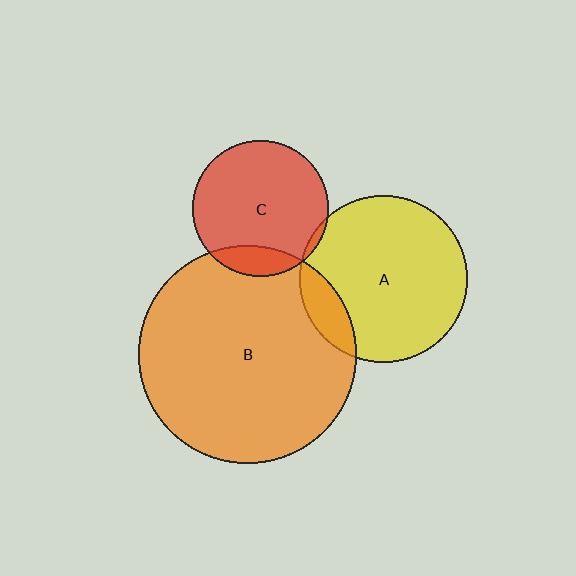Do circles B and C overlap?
Yes.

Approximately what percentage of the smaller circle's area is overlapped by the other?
Approximately 15%.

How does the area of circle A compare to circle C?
Approximately 1.5 times.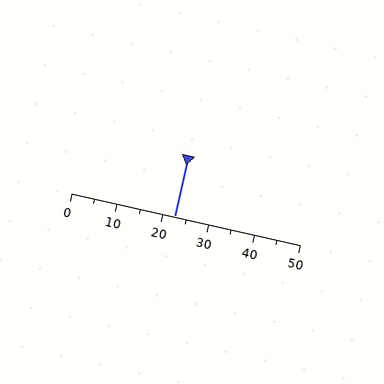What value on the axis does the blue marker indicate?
The marker indicates approximately 22.5.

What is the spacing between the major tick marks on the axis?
The major ticks are spaced 10 apart.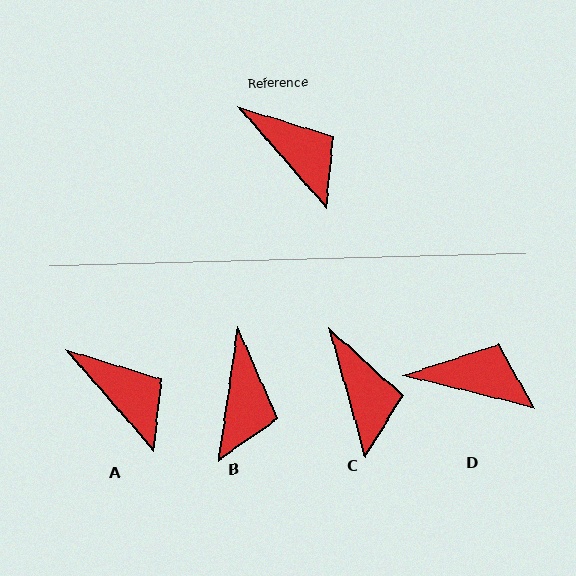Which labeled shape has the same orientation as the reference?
A.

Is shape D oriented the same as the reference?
No, it is off by about 35 degrees.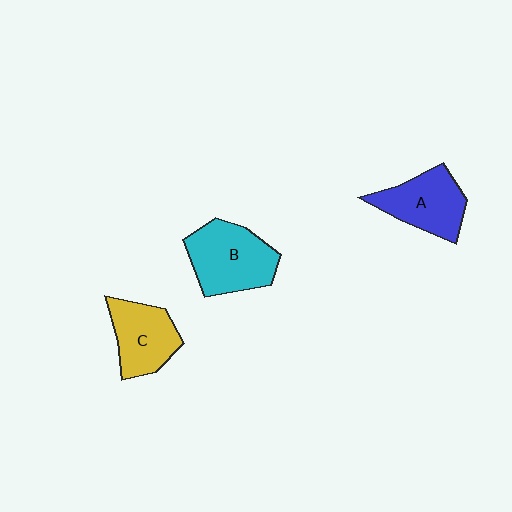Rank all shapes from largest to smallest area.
From largest to smallest: B (cyan), A (blue), C (yellow).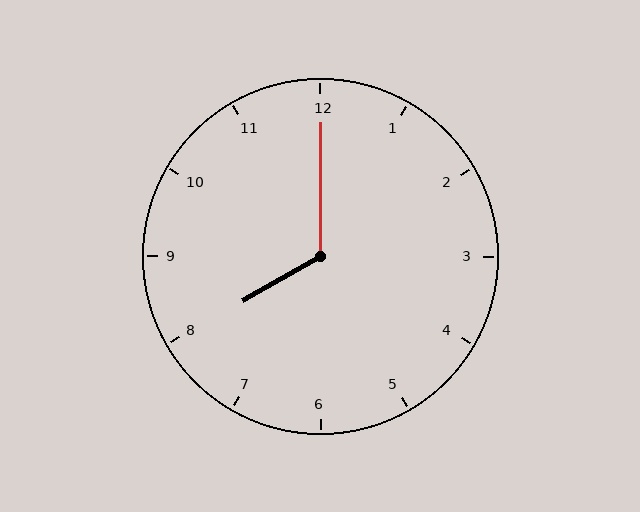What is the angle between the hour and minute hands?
Approximately 120 degrees.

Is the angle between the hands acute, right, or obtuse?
It is obtuse.